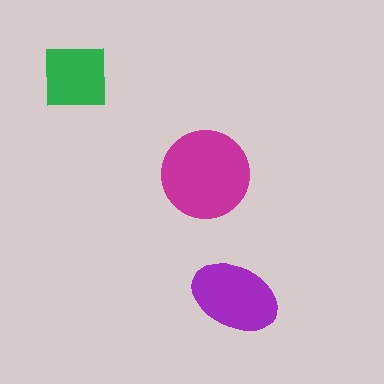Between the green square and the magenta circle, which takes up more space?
The magenta circle.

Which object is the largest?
The magenta circle.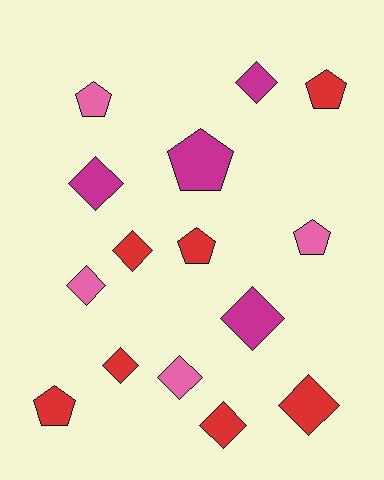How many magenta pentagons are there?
There is 1 magenta pentagon.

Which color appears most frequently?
Red, with 7 objects.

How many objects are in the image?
There are 15 objects.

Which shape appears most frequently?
Diamond, with 9 objects.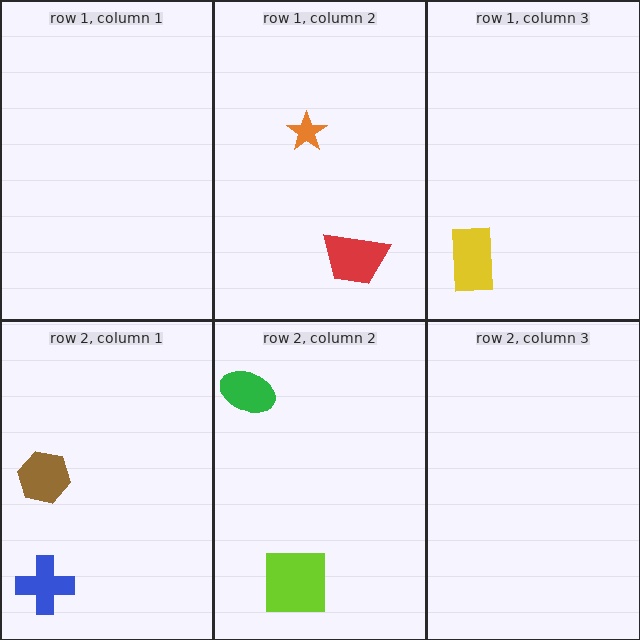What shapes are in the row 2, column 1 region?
The brown hexagon, the blue cross.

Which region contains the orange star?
The row 1, column 2 region.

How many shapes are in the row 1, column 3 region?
1.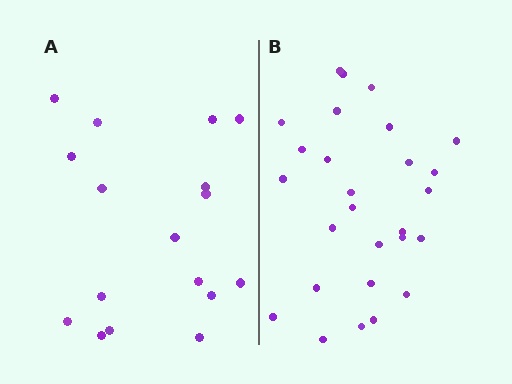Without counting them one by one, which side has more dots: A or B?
Region B (the right region) has more dots.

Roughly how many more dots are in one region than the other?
Region B has roughly 10 or so more dots than region A.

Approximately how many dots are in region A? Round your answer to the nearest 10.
About 20 dots. (The exact count is 17, which rounds to 20.)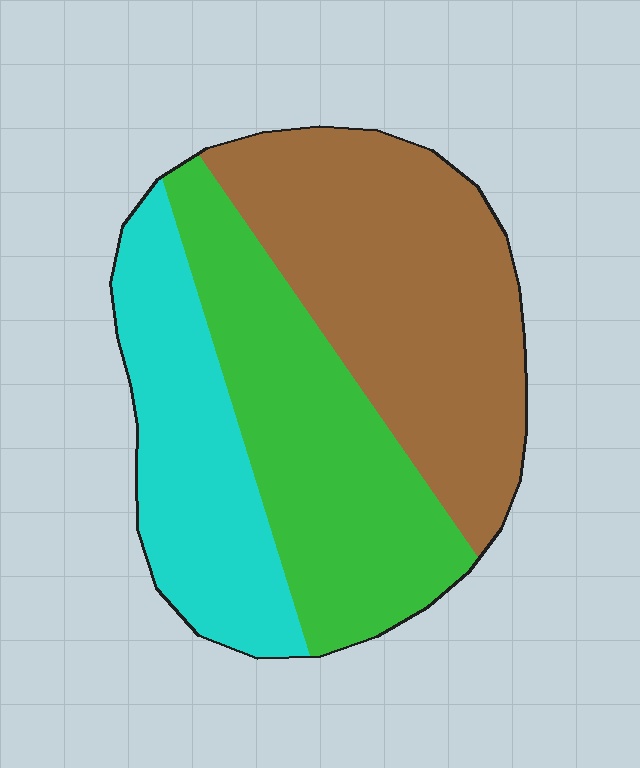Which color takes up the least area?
Cyan, at roughly 25%.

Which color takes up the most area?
Brown, at roughly 40%.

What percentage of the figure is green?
Green covers roughly 35% of the figure.